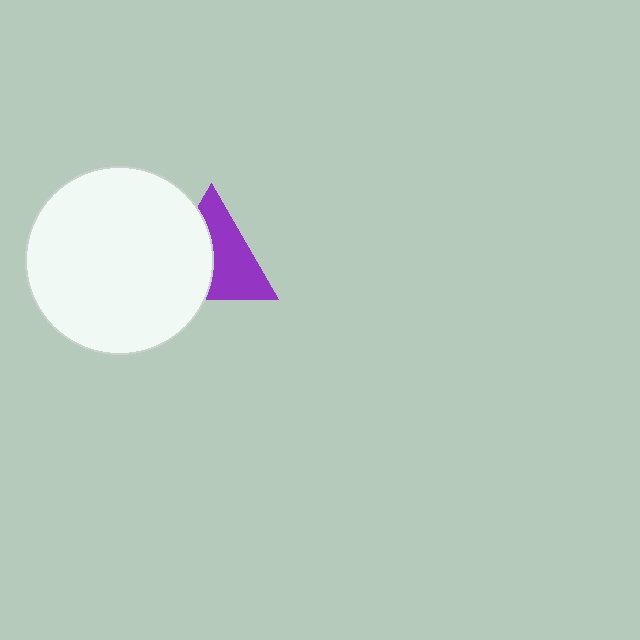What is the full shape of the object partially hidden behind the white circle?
The partially hidden object is a purple triangle.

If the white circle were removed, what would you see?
You would see the complete purple triangle.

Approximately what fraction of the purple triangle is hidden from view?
Roughly 46% of the purple triangle is hidden behind the white circle.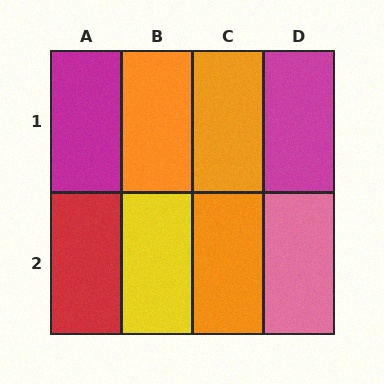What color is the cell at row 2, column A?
Red.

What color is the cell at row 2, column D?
Pink.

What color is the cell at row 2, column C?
Orange.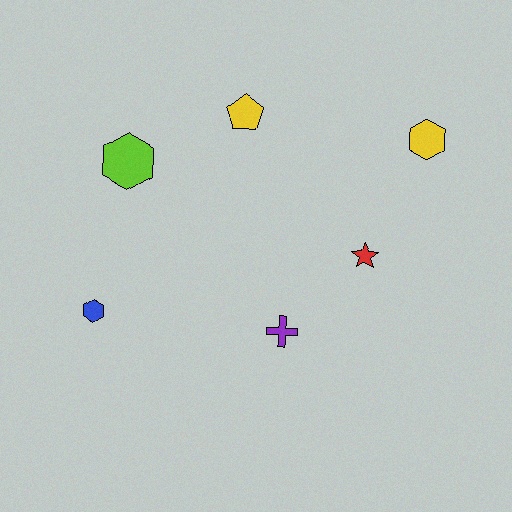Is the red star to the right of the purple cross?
Yes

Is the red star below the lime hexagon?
Yes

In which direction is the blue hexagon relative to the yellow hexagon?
The blue hexagon is to the left of the yellow hexagon.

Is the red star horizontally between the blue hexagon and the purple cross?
No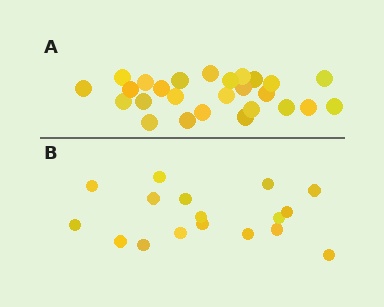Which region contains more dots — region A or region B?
Region A (the top region) has more dots.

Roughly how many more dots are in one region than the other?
Region A has roughly 8 or so more dots than region B.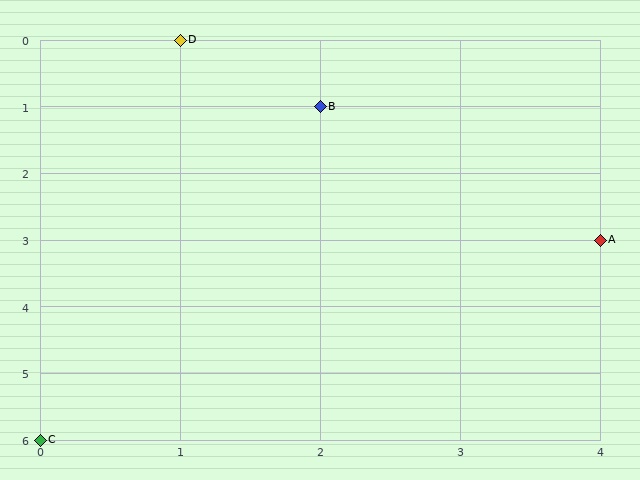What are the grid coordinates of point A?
Point A is at grid coordinates (4, 3).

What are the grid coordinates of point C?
Point C is at grid coordinates (0, 6).